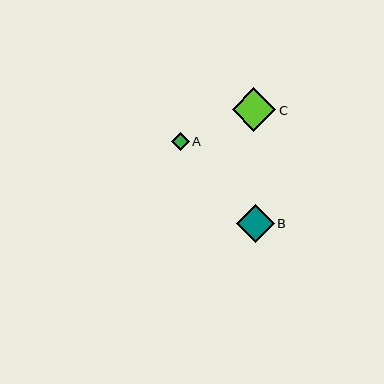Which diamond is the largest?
Diamond C is the largest with a size of approximately 43 pixels.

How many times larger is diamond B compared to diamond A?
Diamond B is approximately 2.1 times the size of diamond A.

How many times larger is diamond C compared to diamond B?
Diamond C is approximately 1.2 times the size of diamond B.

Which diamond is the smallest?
Diamond A is the smallest with a size of approximately 18 pixels.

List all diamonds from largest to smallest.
From largest to smallest: C, B, A.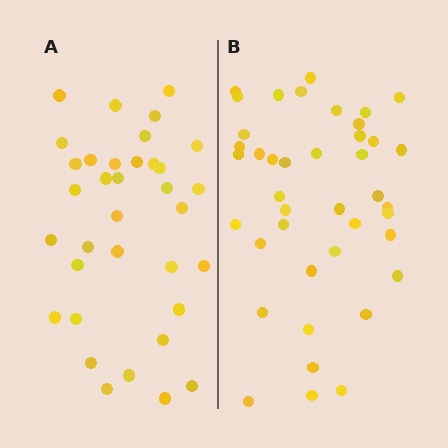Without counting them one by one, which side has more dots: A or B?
Region B (the right region) has more dots.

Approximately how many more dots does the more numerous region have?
Region B has about 6 more dots than region A.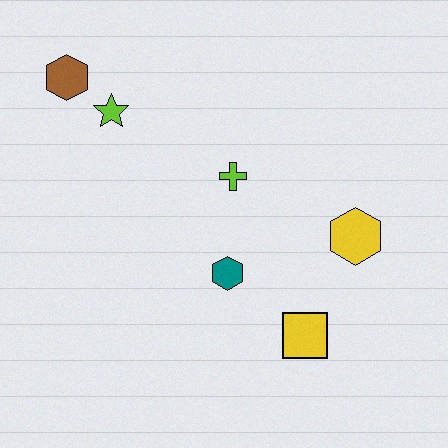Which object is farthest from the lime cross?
The brown hexagon is farthest from the lime cross.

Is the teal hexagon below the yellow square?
No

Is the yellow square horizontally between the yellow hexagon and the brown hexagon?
Yes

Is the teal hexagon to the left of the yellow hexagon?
Yes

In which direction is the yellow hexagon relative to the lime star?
The yellow hexagon is to the right of the lime star.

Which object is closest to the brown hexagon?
The lime star is closest to the brown hexagon.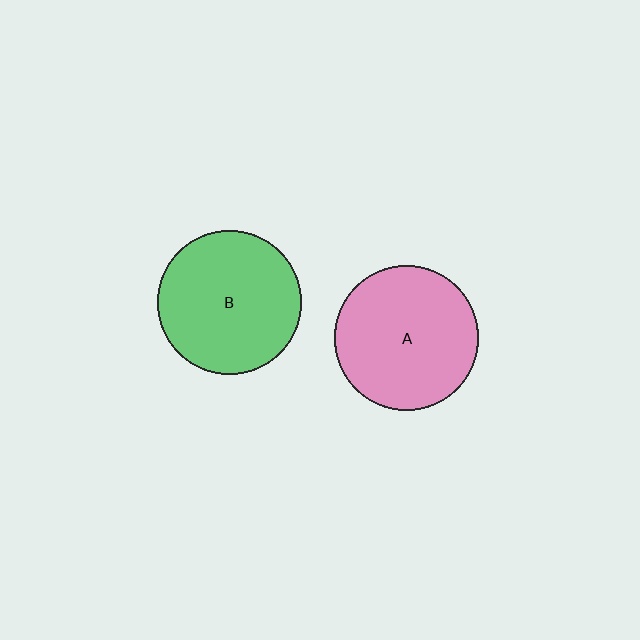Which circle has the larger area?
Circle A (pink).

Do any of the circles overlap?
No, none of the circles overlap.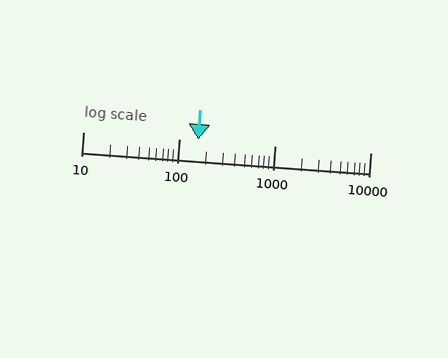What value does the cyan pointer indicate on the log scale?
The pointer indicates approximately 160.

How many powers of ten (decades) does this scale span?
The scale spans 3 decades, from 10 to 10000.